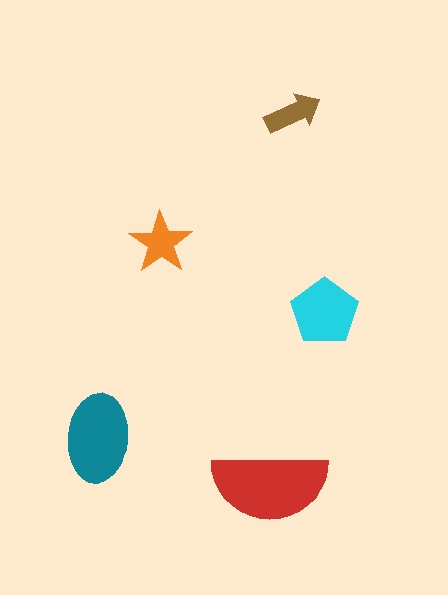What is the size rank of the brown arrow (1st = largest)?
5th.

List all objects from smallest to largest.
The brown arrow, the orange star, the cyan pentagon, the teal ellipse, the red semicircle.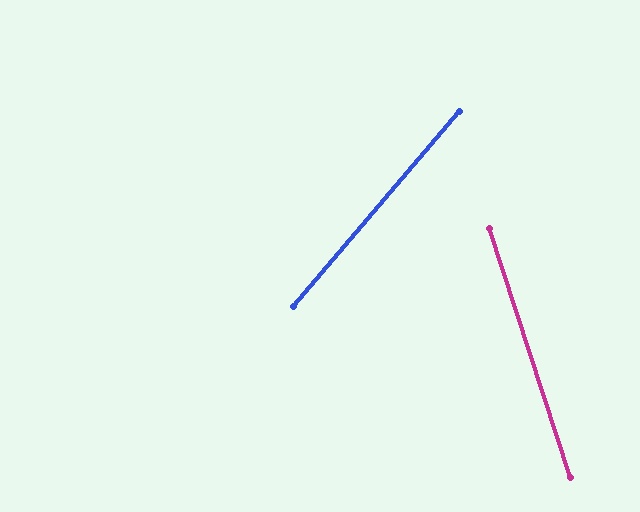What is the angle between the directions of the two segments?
Approximately 58 degrees.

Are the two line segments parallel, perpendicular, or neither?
Neither parallel nor perpendicular — they differ by about 58°.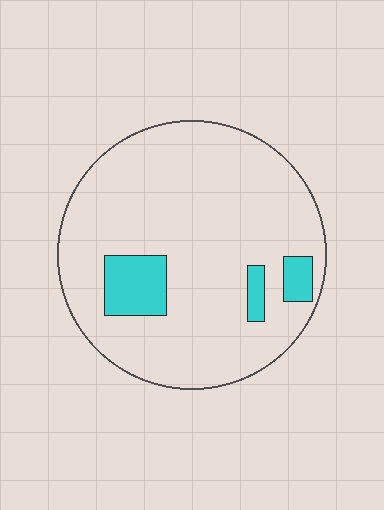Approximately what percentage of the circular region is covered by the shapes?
Approximately 10%.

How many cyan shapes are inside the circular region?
3.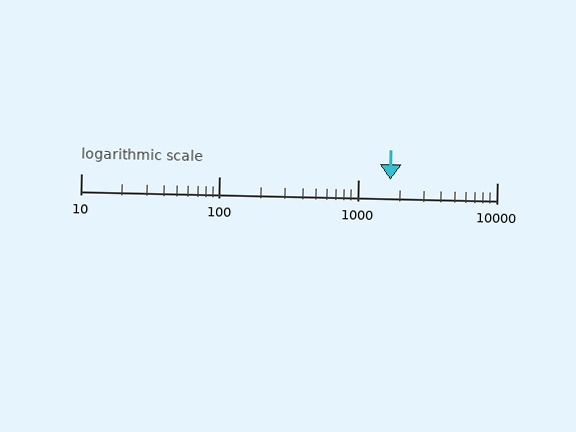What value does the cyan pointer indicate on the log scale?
The pointer indicates approximately 1700.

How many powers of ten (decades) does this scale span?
The scale spans 3 decades, from 10 to 10000.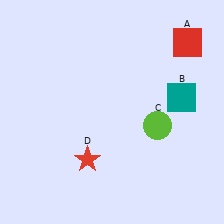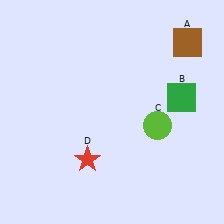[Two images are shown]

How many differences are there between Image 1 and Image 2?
There are 2 differences between the two images.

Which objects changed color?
A changed from red to brown. B changed from teal to green.